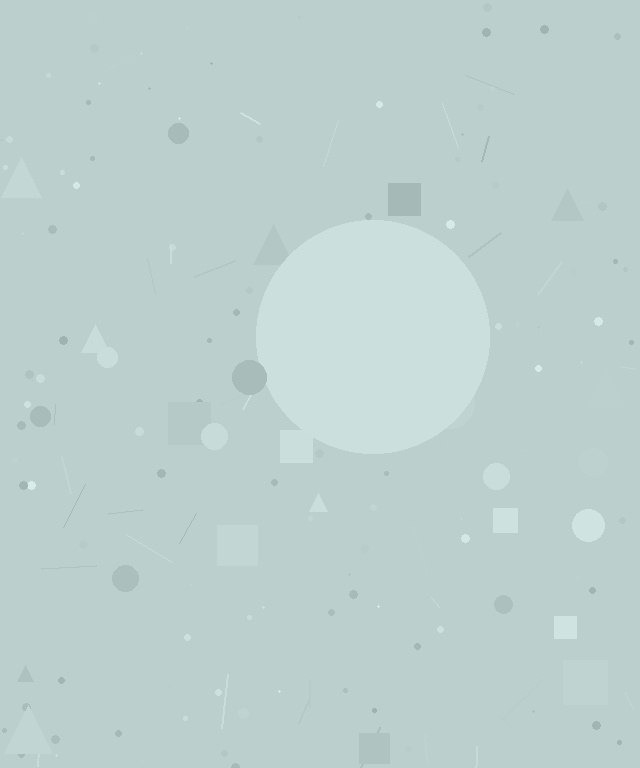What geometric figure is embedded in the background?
A circle is embedded in the background.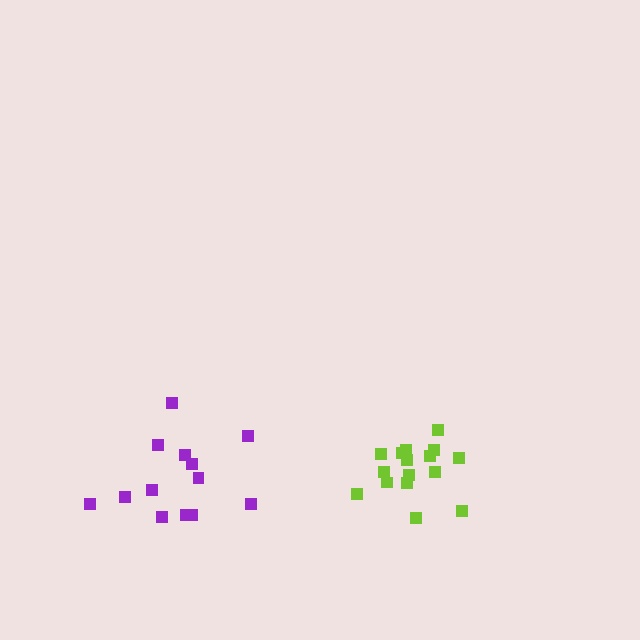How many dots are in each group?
Group 1: 13 dots, Group 2: 16 dots (29 total).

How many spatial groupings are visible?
There are 2 spatial groupings.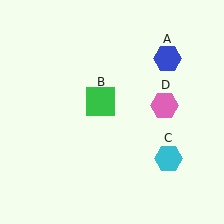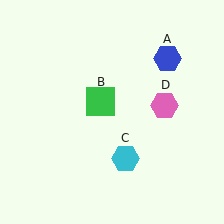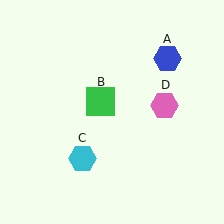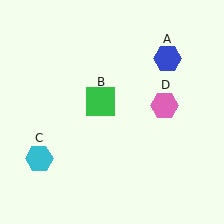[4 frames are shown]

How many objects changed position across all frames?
1 object changed position: cyan hexagon (object C).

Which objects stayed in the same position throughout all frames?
Blue hexagon (object A) and green square (object B) and pink hexagon (object D) remained stationary.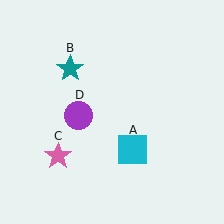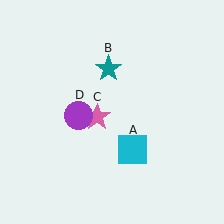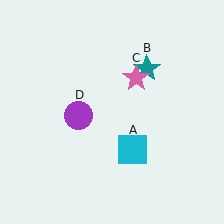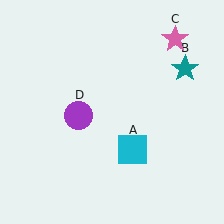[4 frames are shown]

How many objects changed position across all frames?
2 objects changed position: teal star (object B), pink star (object C).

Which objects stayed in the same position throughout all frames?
Cyan square (object A) and purple circle (object D) remained stationary.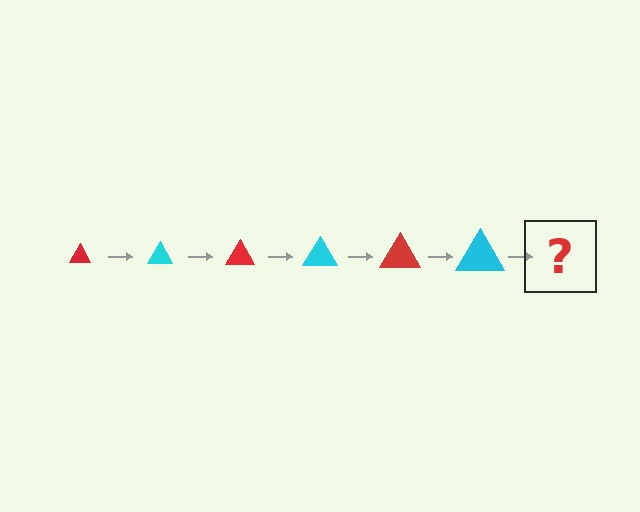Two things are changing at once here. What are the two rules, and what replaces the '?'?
The two rules are that the triangle grows larger each step and the color cycles through red and cyan. The '?' should be a red triangle, larger than the previous one.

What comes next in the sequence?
The next element should be a red triangle, larger than the previous one.